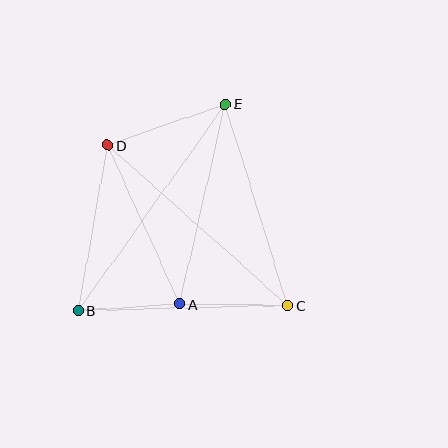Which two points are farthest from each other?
Points B and E are farthest from each other.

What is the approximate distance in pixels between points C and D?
The distance between C and D is approximately 241 pixels.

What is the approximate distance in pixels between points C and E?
The distance between C and E is approximately 211 pixels.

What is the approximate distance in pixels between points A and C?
The distance between A and C is approximately 108 pixels.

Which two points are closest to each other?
Points A and B are closest to each other.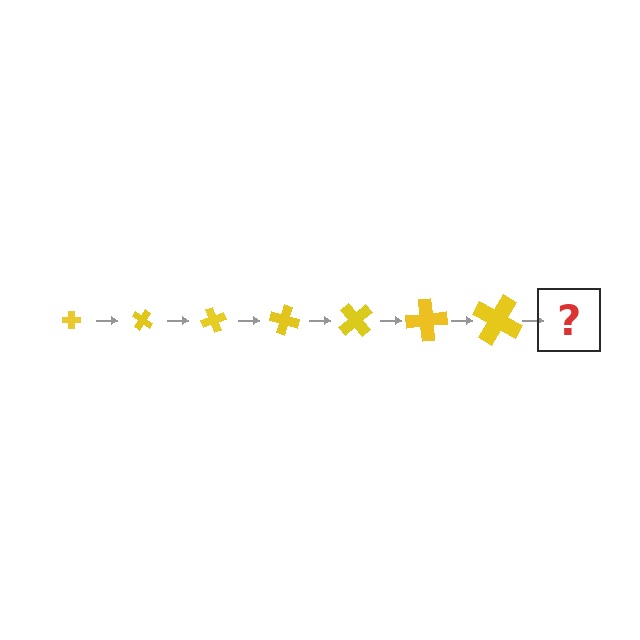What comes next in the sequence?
The next element should be a cross, larger than the previous one and rotated 245 degrees from the start.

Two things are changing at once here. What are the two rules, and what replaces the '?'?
The two rules are that the cross grows larger each step and it rotates 35 degrees each step. The '?' should be a cross, larger than the previous one and rotated 245 degrees from the start.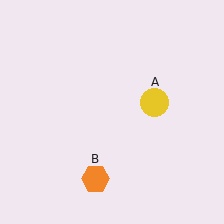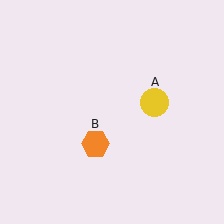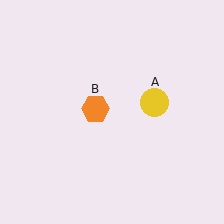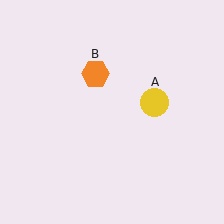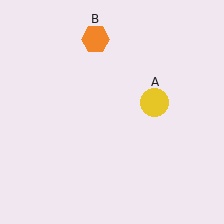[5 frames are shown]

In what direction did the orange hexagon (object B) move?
The orange hexagon (object B) moved up.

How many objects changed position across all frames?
1 object changed position: orange hexagon (object B).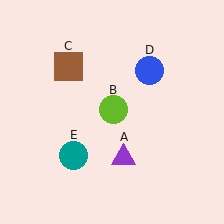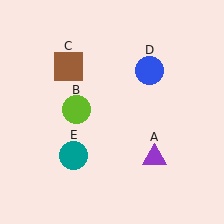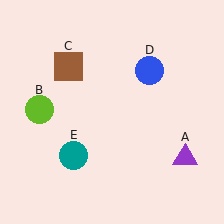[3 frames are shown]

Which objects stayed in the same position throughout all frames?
Brown square (object C) and blue circle (object D) and teal circle (object E) remained stationary.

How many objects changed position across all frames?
2 objects changed position: purple triangle (object A), lime circle (object B).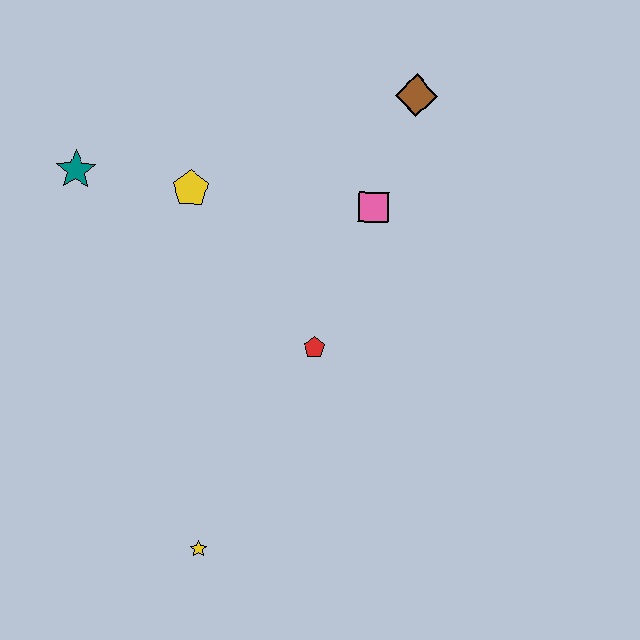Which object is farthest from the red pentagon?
The teal star is farthest from the red pentagon.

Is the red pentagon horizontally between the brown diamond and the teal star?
Yes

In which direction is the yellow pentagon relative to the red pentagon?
The yellow pentagon is above the red pentagon.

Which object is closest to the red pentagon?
The pink square is closest to the red pentagon.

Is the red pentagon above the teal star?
No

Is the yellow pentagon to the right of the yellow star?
No